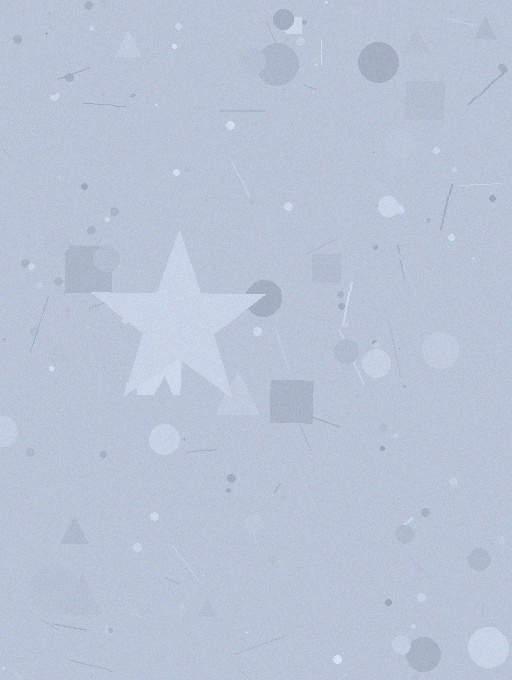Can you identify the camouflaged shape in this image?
The camouflaged shape is a star.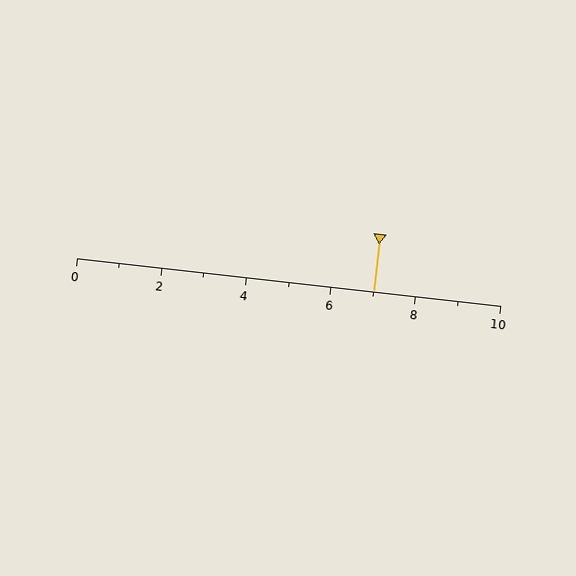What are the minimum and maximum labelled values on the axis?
The axis runs from 0 to 10.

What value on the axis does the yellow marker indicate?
The marker indicates approximately 7.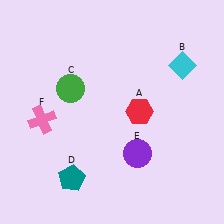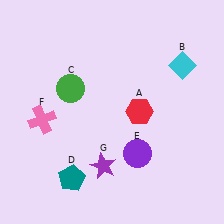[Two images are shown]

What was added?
A purple star (G) was added in Image 2.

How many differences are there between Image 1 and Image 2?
There is 1 difference between the two images.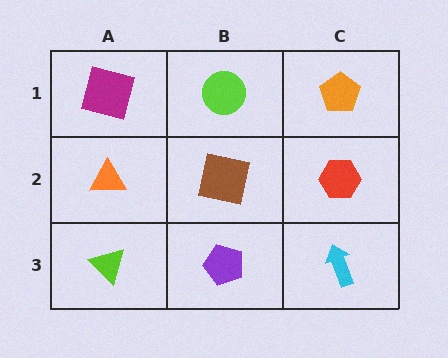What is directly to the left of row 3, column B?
A lime triangle.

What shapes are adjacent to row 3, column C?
A red hexagon (row 2, column C), a purple pentagon (row 3, column B).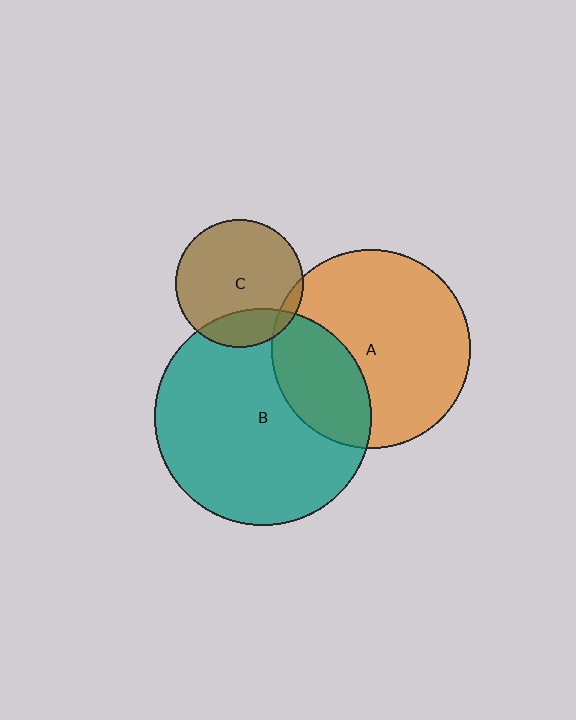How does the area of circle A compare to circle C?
Approximately 2.4 times.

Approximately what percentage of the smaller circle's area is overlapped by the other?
Approximately 20%.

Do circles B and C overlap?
Yes.